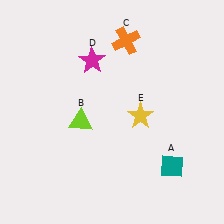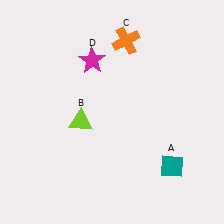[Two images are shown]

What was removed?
The yellow star (E) was removed in Image 2.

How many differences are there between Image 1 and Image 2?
There is 1 difference between the two images.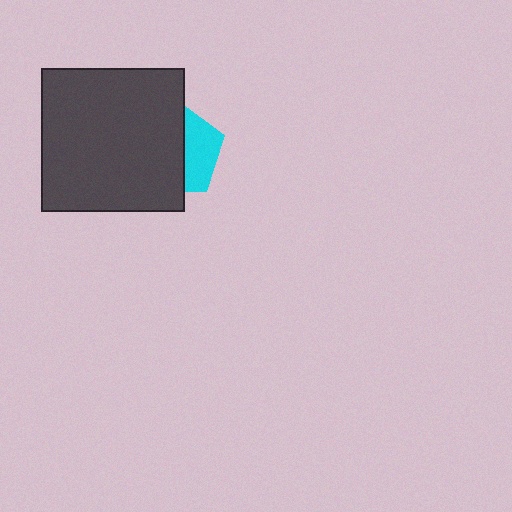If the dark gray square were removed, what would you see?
You would see the complete cyan pentagon.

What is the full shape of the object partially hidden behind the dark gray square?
The partially hidden object is a cyan pentagon.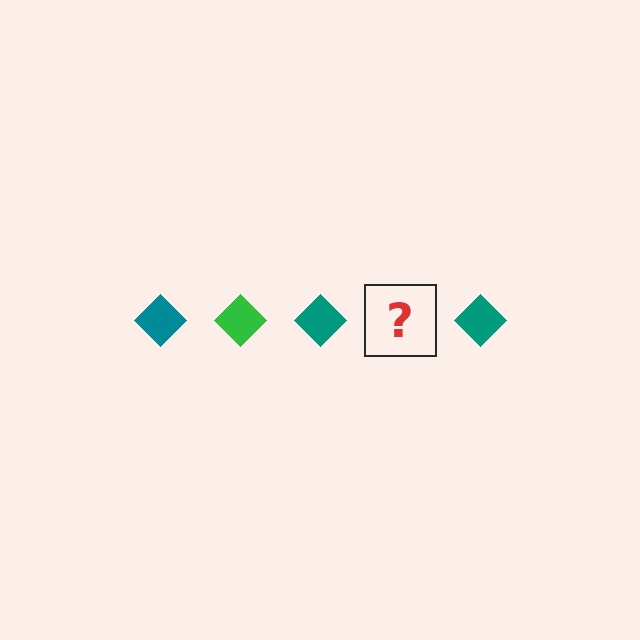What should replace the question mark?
The question mark should be replaced with a green diamond.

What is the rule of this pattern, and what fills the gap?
The rule is that the pattern cycles through teal, green diamonds. The gap should be filled with a green diamond.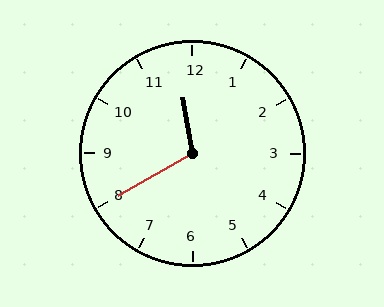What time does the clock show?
11:40.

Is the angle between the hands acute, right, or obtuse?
It is obtuse.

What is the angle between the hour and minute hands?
Approximately 110 degrees.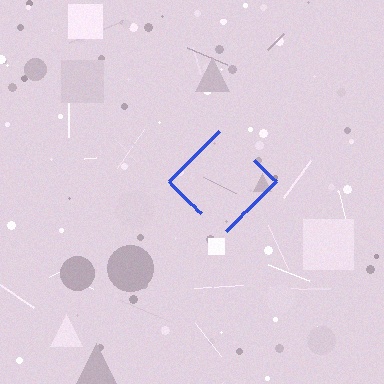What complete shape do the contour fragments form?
The contour fragments form a diamond.